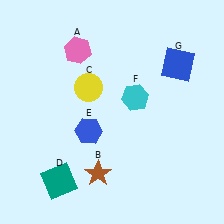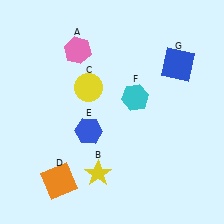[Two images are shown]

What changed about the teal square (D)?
In Image 1, D is teal. In Image 2, it changed to orange.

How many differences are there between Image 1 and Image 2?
There are 2 differences between the two images.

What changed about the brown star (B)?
In Image 1, B is brown. In Image 2, it changed to yellow.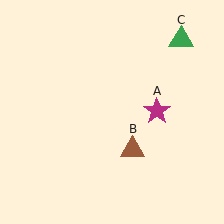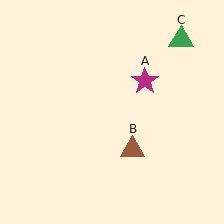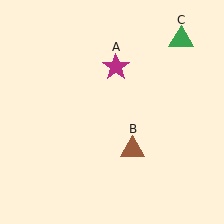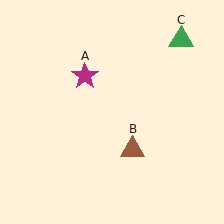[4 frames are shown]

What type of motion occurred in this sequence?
The magenta star (object A) rotated counterclockwise around the center of the scene.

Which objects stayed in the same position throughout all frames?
Brown triangle (object B) and green triangle (object C) remained stationary.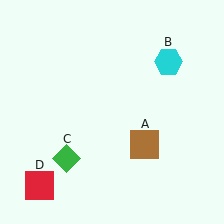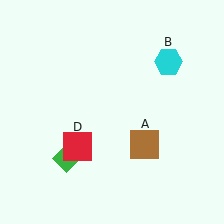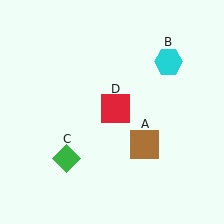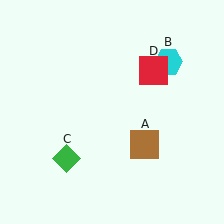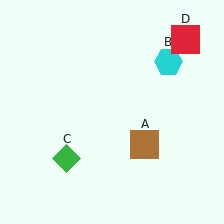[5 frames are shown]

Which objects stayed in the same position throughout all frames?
Brown square (object A) and cyan hexagon (object B) and green diamond (object C) remained stationary.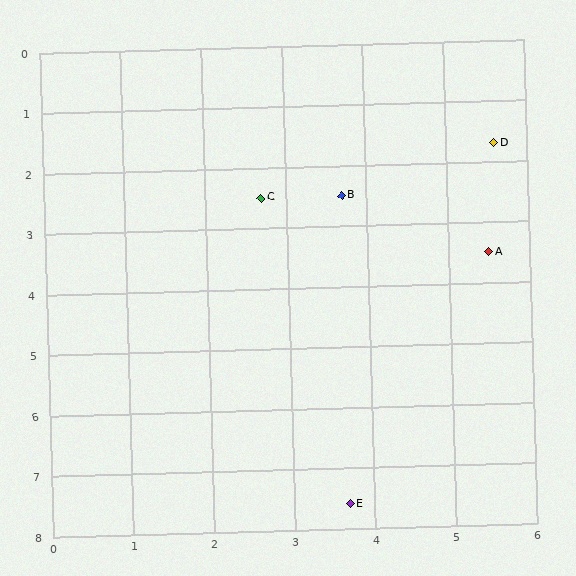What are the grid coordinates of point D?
Point D is at approximately (5.6, 1.7).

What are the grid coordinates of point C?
Point C is at approximately (2.7, 2.5).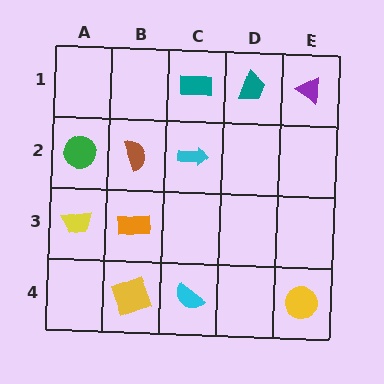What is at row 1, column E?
A purple triangle.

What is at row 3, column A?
A yellow trapezoid.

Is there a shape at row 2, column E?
No, that cell is empty.